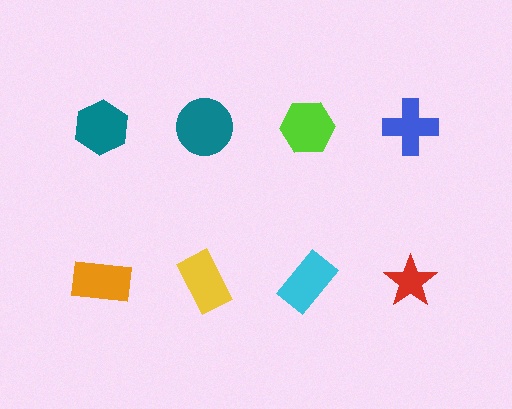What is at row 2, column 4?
A red star.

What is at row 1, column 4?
A blue cross.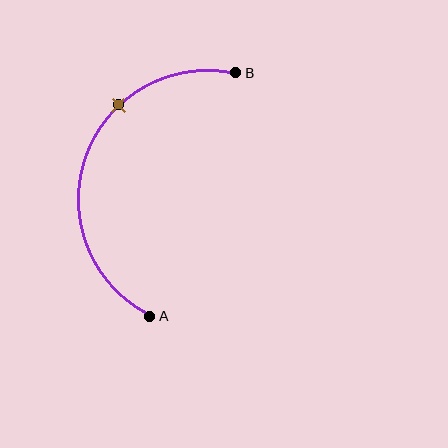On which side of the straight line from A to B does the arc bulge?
The arc bulges to the left of the straight line connecting A and B.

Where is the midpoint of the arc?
The arc midpoint is the point on the curve farthest from the straight line joining A and B. It sits to the left of that line.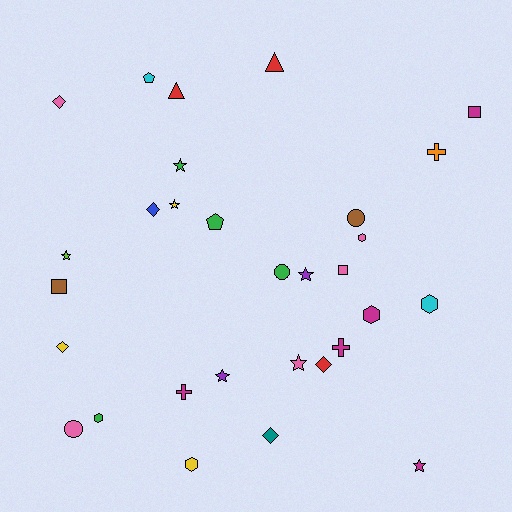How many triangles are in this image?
There are 2 triangles.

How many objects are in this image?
There are 30 objects.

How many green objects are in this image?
There are 4 green objects.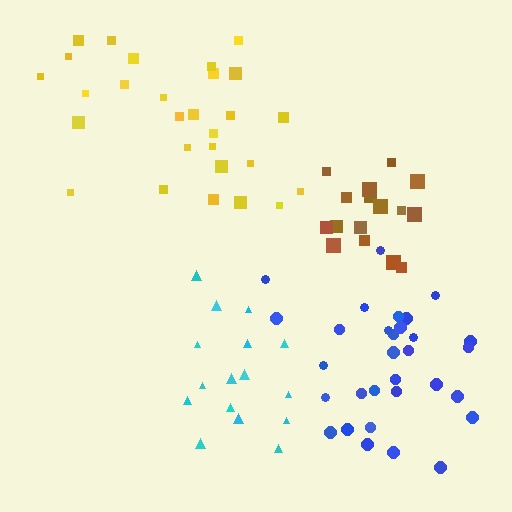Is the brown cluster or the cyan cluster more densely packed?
Brown.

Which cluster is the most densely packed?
Brown.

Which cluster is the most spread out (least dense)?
Yellow.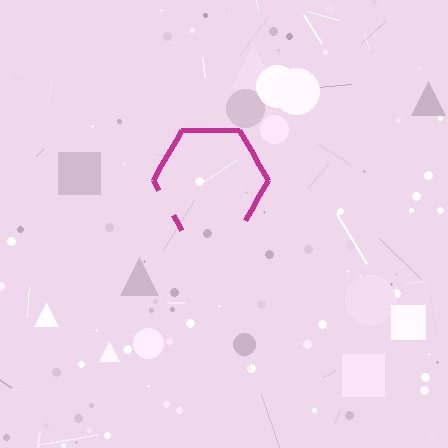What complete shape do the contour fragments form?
The contour fragments form a hexagon.